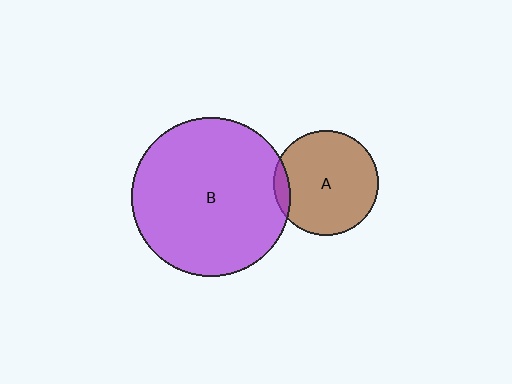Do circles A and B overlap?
Yes.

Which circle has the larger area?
Circle B (purple).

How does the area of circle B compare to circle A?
Approximately 2.3 times.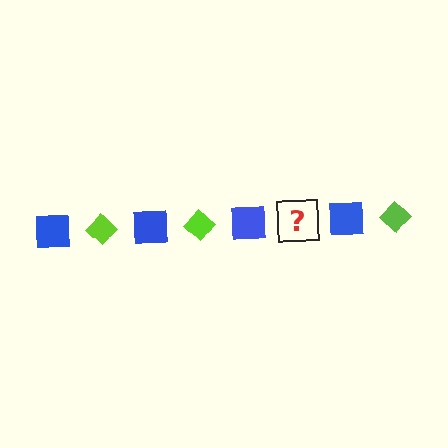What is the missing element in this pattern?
The missing element is a lime diamond.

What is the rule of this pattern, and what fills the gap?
The rule is that the pattern alternates between blue square and lime diamond. The gap should be filled with a lime diamond.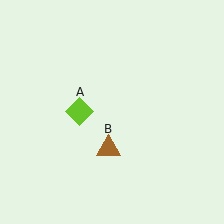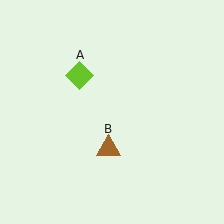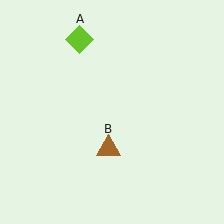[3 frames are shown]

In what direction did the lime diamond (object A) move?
The lime diamond (object A) moved up.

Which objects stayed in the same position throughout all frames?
Brown triangle (object B) remained stationary.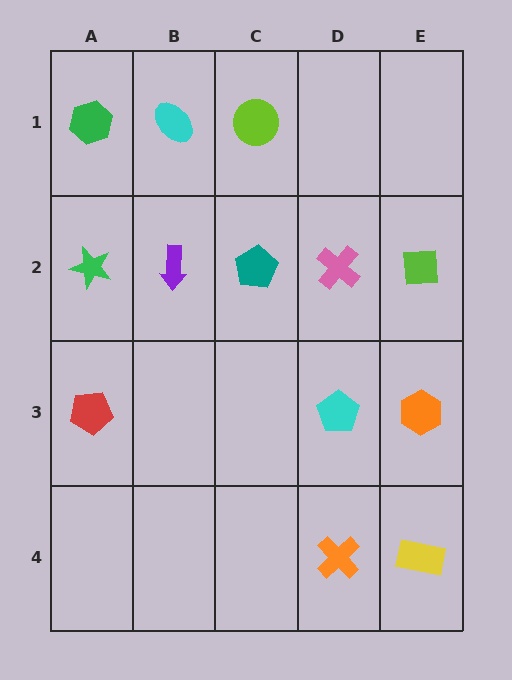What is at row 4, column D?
An orange cross.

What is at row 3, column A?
A red pentagon.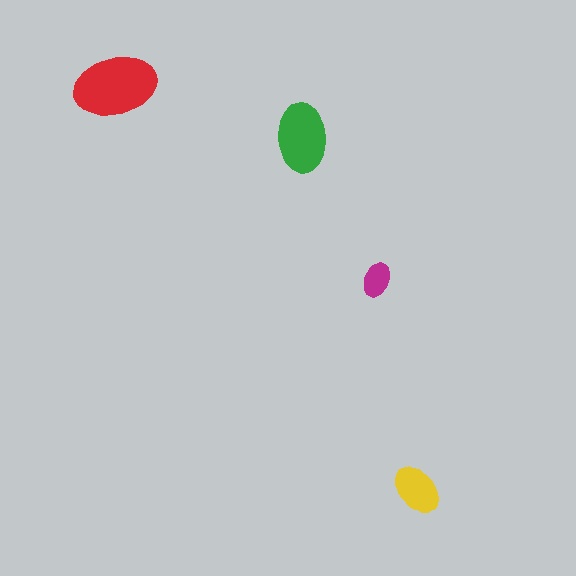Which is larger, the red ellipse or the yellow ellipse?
The red one.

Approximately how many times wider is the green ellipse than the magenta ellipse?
About 2 times wider.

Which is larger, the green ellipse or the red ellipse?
The red one.